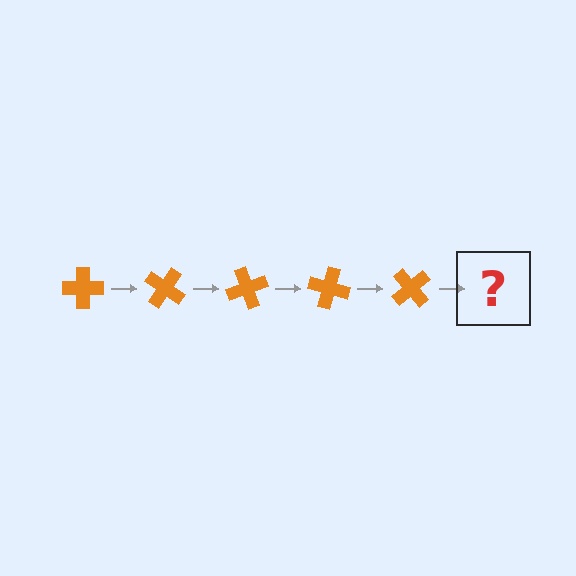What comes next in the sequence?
The next element should be an orange cross rotated 175 degrees.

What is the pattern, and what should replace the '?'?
The pattern is that the cross rotates 35 degrees each step. The '?' should be an orange cross rotated 175 degrees.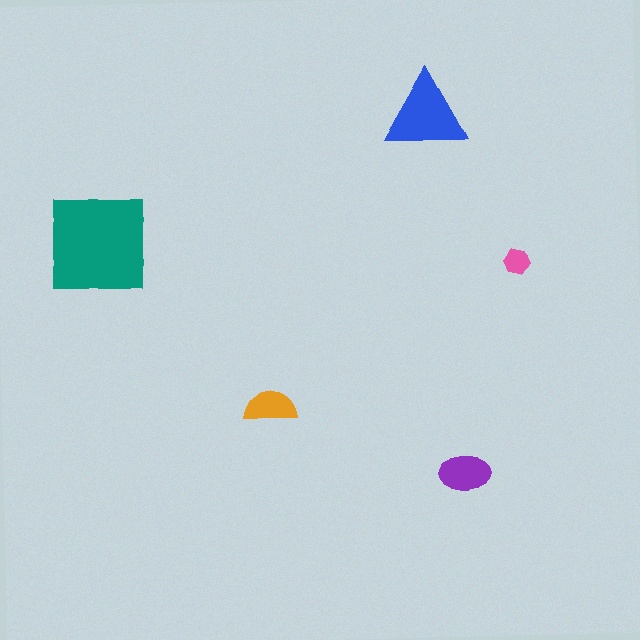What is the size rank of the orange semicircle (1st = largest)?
4th.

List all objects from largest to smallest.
The teal square, the blue triangle, the purple ellipse, the orange semicircle, the pink hexagon.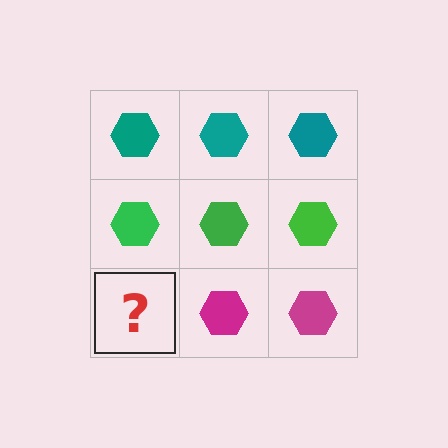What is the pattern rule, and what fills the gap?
The rule is that each row has a consistent color. The gap should be filled with a magenta hexagon.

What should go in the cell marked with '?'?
The missing cell should contain a magenta hexagon.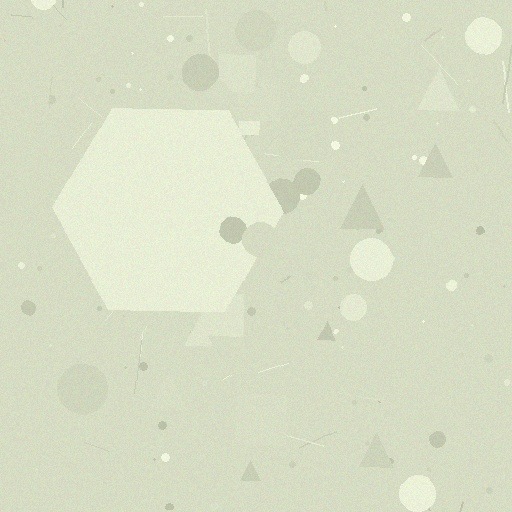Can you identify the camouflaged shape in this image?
The camouflaged shape is a hexagon.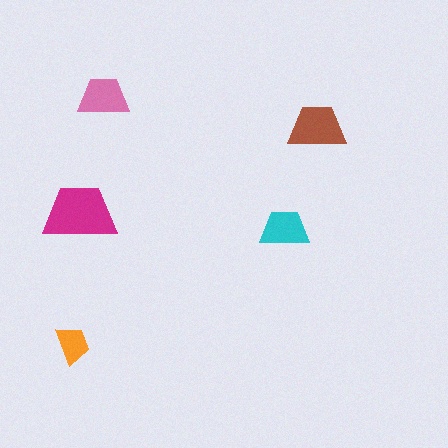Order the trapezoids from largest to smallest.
the magenta one, the brown one, the pink one, the cyan one, the orange one.